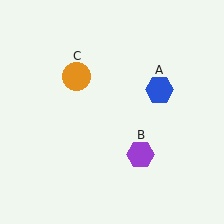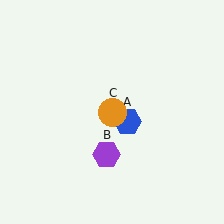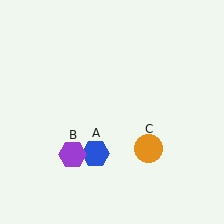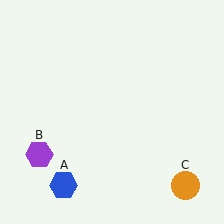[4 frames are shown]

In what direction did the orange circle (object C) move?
The orange circle (object C) moved down and to the right.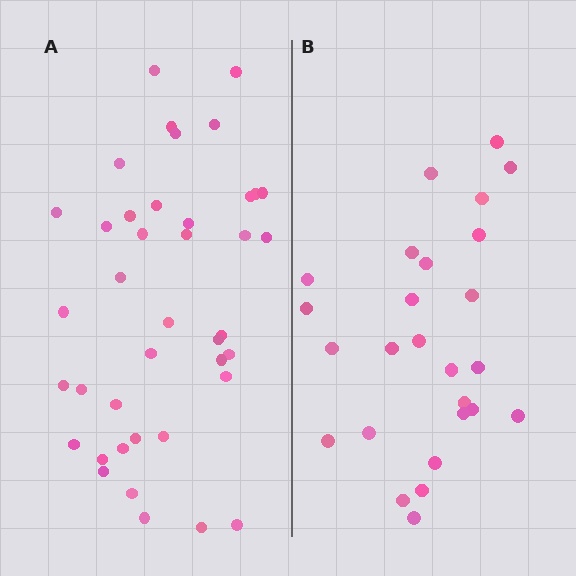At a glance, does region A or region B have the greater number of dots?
Region A (the left region) has more dots.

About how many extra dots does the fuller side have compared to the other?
Region A has approximately 15 more dots than region B.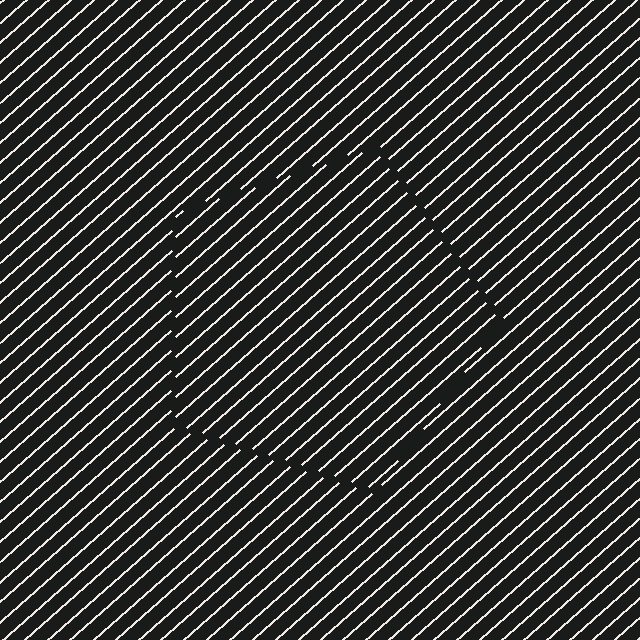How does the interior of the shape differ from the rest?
The interior of the shape contains the same grating, shifted by half a period — the contour is defined by the phase discontinuity where line-ends from the inner and outer gratings abut.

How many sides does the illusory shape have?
5 sides — the line-ends trace a pentagon.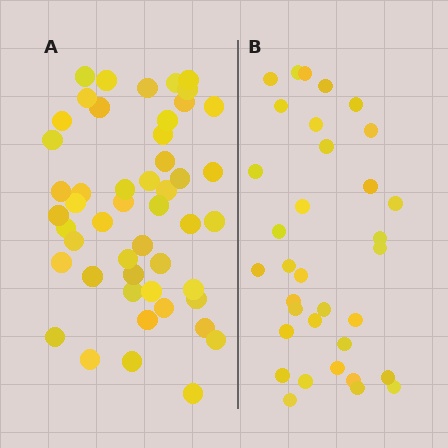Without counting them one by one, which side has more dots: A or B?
Region A (the left region) has more dots.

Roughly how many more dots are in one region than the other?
Region A has approximately 15 more dots than region B.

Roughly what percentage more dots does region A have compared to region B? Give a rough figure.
About 45% more.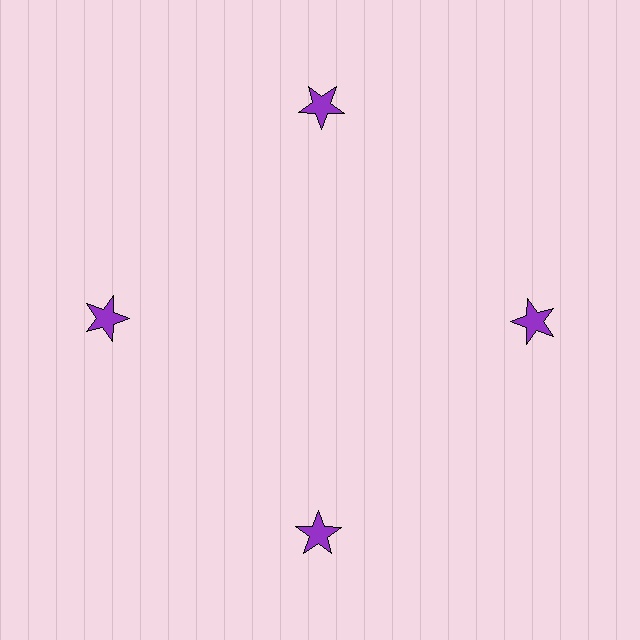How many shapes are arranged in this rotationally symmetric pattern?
There are 4 shapes, arranged in 4 groups of 1.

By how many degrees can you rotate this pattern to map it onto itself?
The pattern maps onto itself every 90 degrees of rotation.